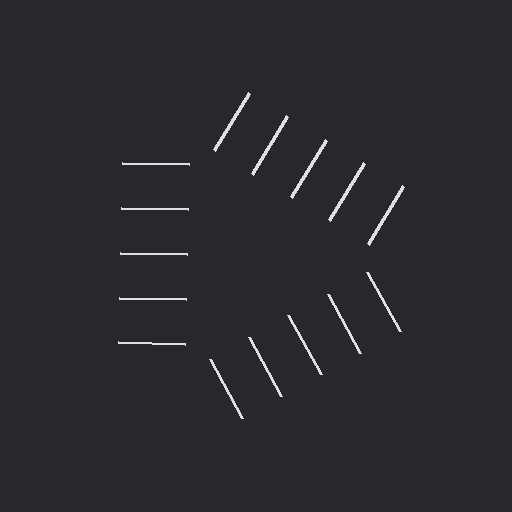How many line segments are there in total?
15 — 5 along each of the 3 edges.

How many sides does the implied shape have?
3 sides — the line-ends trace a triangle.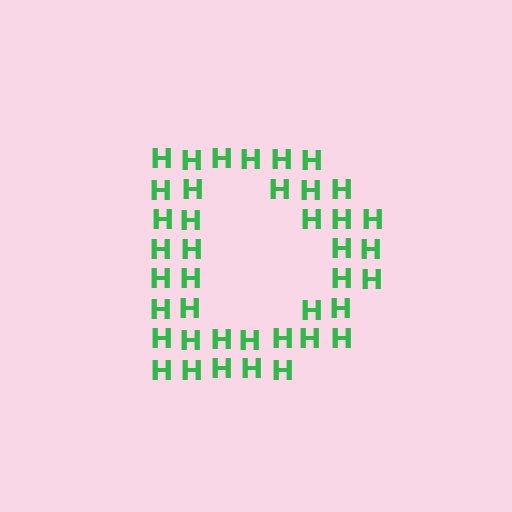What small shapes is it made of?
It is made of small letter H's.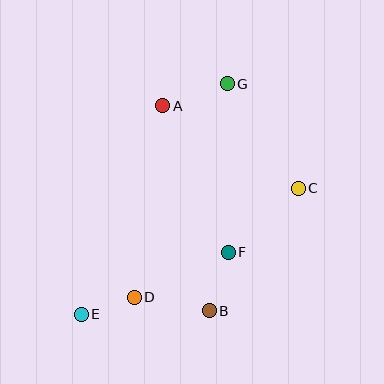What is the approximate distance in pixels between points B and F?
The distance between B and F is approximately 62 pixels.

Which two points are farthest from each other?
Points E and G are farthest from each other.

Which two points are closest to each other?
Points D and E are closest to each other.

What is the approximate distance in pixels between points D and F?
The distance between D and F is approximately 104 pixels.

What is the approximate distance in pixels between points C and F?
The distance between C and F is approximately 95 pixels.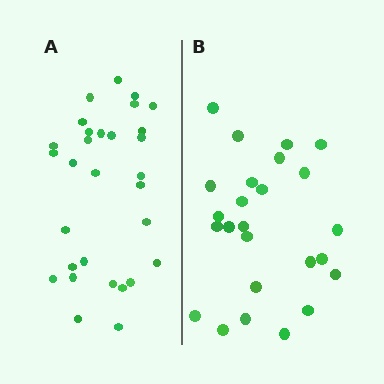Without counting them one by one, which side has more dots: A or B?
Region A (the left region) has more dots.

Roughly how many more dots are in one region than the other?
Region A has about 5 more dots than region B.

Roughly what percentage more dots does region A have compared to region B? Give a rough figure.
About 20% more.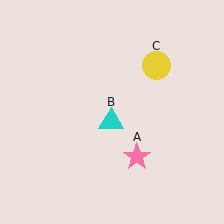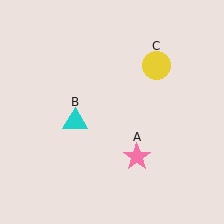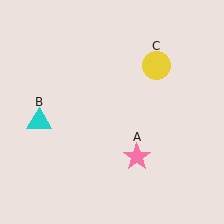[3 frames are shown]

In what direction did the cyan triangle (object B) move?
The cyan triangle (object B) moved left.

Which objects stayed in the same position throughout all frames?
Pink star (object A) and yellow circle (object C) remained stationary.